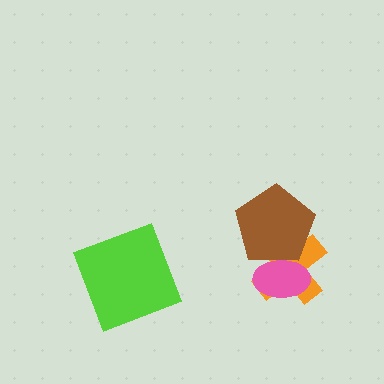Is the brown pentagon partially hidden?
No, no other shape covers it.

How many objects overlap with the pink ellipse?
2 objects overlap with the pink ellipse.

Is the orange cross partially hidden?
Yes, it is partially covered by another shape.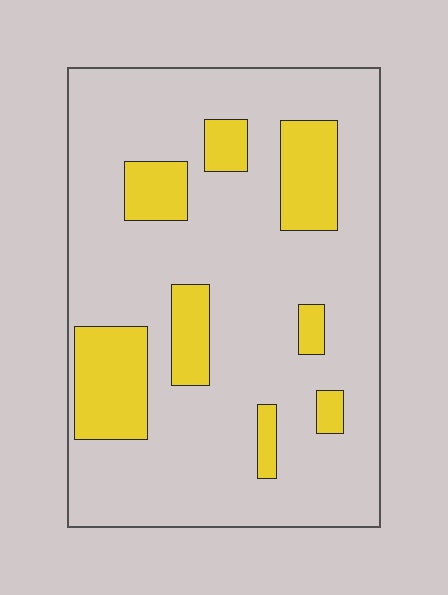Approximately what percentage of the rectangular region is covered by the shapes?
Approximately 20%.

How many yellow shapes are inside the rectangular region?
8.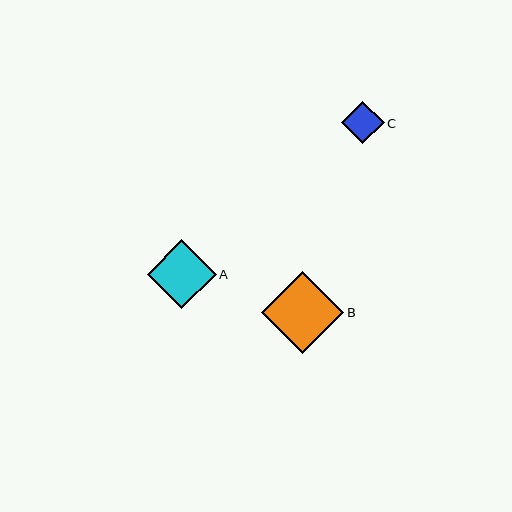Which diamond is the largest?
Diamond B is the largest with a size of approximately 82 pixels.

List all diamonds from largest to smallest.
From largest to smallest: B, A, C.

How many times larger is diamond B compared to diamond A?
Diamond B is approximately 1.2 times the size of diamond A.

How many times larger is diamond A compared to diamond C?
Diamond A is approximately 1.6 times the size of diamond C.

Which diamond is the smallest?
Diamond C is the smallest with a size of approximately 43 pixels.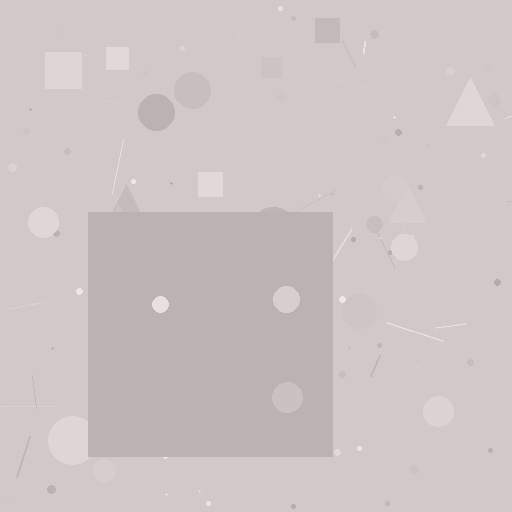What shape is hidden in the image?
A square is hidden in the image.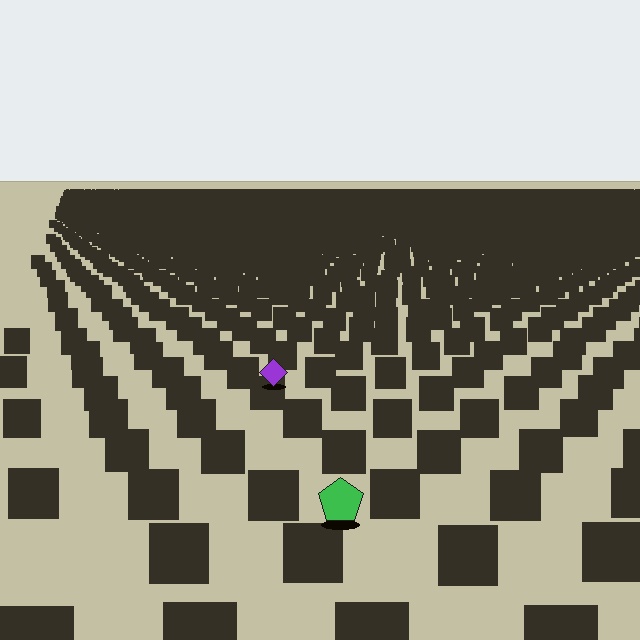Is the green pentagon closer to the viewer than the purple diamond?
Yes. The green pentagon is closer — you can tell from the texture gradient: the ground texture is coarser near it.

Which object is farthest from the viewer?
The purple diamond is farthest from the viewer. It appears smaller and the ground texture around it is denser.